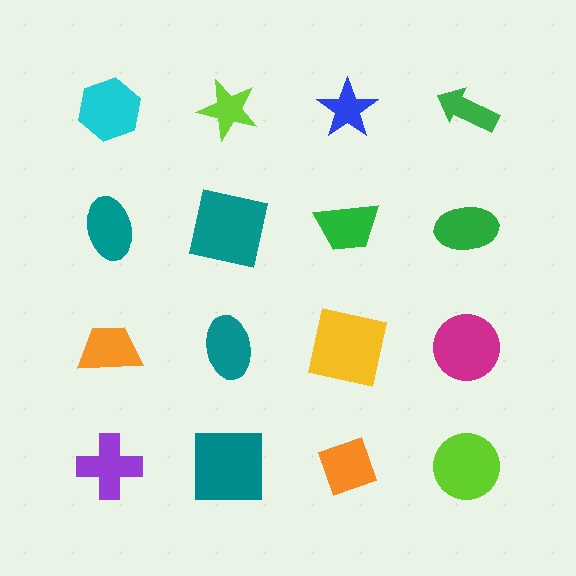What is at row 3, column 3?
A yellow square.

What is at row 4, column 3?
An orange diamond.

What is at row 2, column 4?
A green ellipse.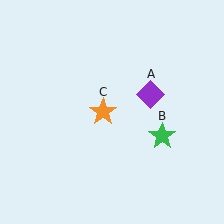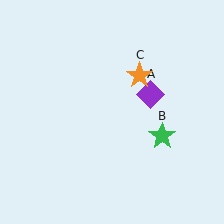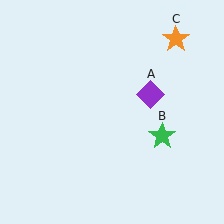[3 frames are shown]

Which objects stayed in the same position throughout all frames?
Purple diamond (object A) and green star (object B) remained stationary.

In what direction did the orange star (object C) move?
The orange star (object C) moved up and to the right.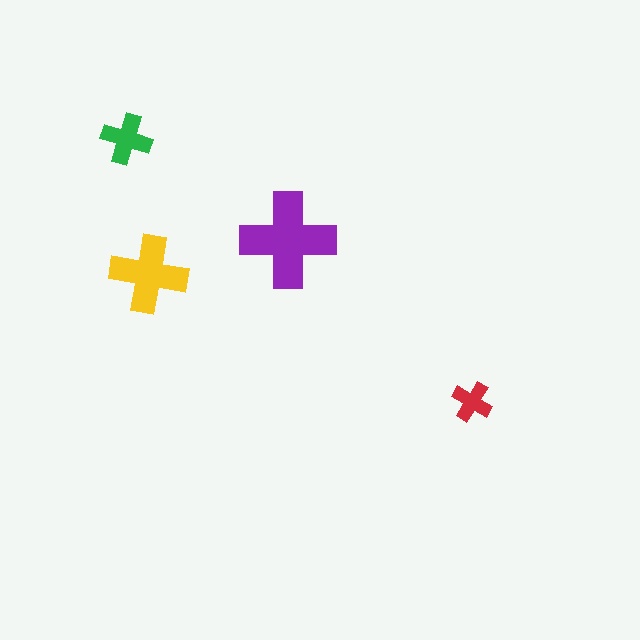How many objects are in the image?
There are 4 objects in the image.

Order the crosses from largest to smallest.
the purple one, the yellow one, the green one, the red one.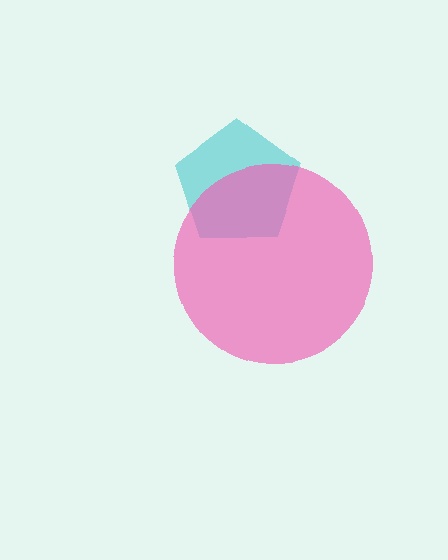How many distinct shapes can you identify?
There are 2 distinct shapes: a cyan pentagon, a pink circle.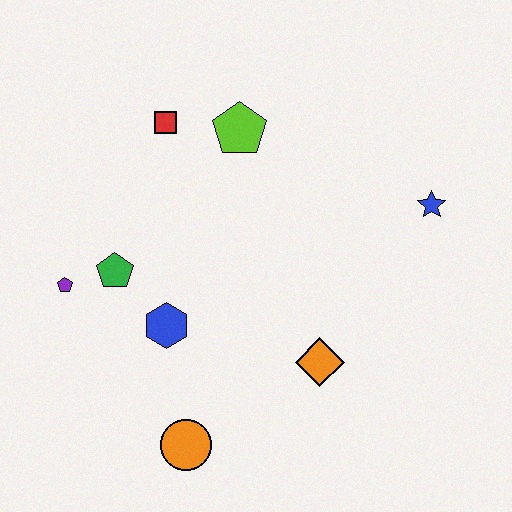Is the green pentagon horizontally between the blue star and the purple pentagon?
Yes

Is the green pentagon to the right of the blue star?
No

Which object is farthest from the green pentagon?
The blue star is farthest from the green pentagon.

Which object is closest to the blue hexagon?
The green pentagon is closest to the blue hexagon.